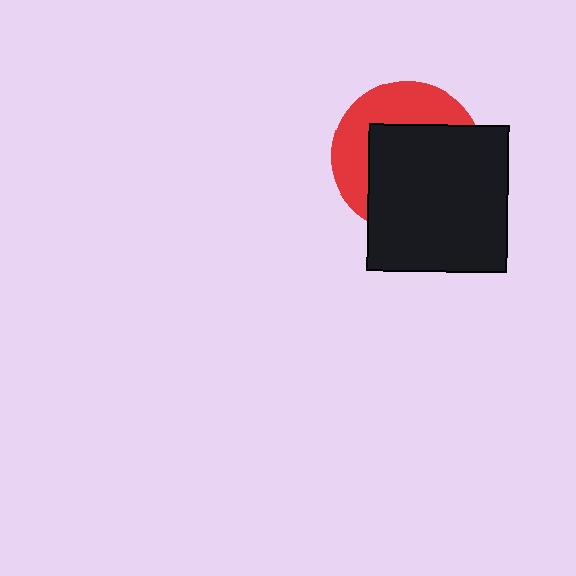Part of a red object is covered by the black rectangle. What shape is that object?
It is a circle.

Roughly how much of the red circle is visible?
A small part of it is visible (roughly 38%).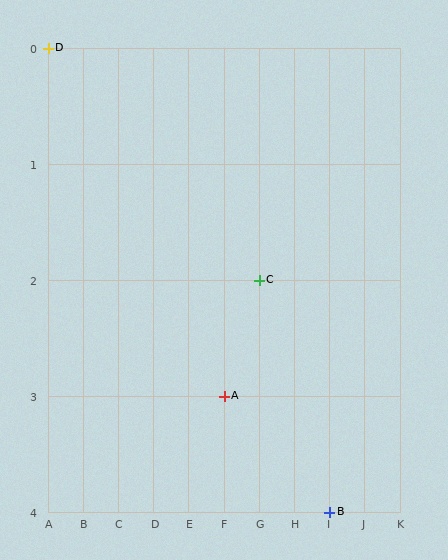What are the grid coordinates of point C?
Point C is at grid coordinates (G, 2).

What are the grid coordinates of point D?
Point D is at grid coordinates (A, 0).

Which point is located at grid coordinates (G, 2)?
Point C is at (G, 2).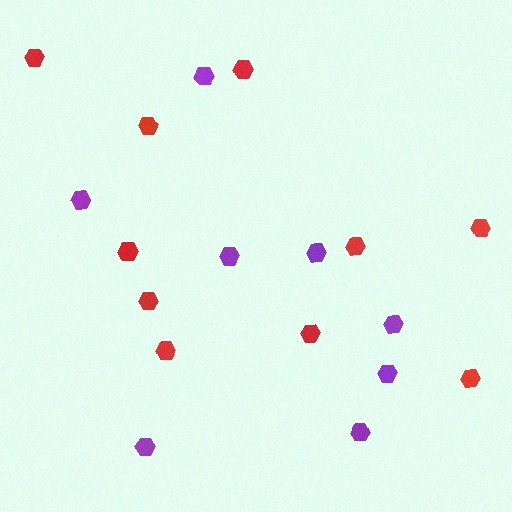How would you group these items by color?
There are 2 groups: one group of red hexagons (10) and one group of purple hexagons (8).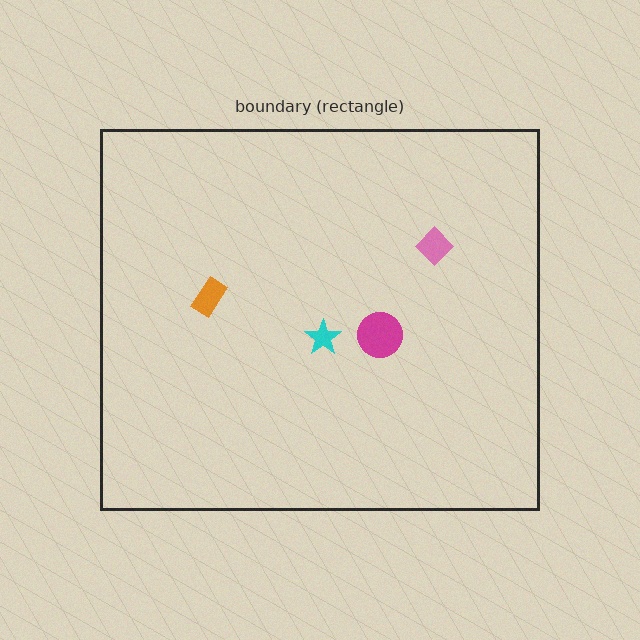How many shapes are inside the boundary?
4 inside, 0 outside.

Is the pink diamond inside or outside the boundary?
Inside.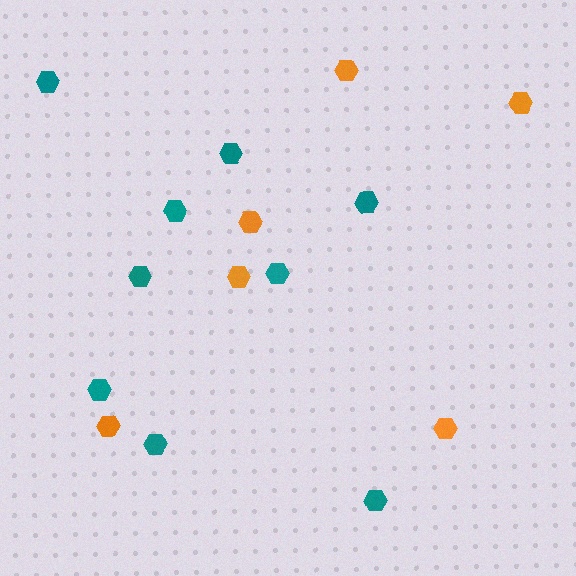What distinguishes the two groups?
There are 2 groups: one group of orange hexagons (6) and one group of teal hexagons (9).